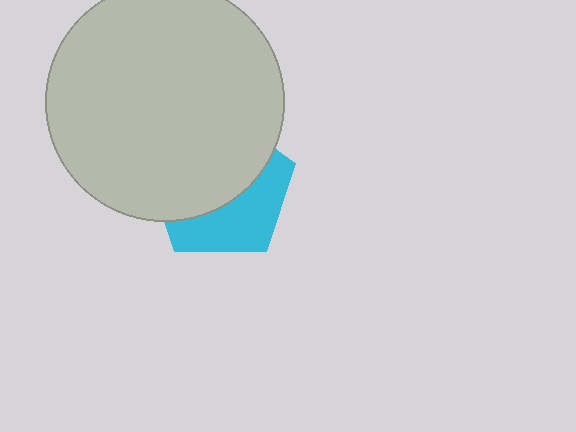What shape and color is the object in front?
The object in front is a light gray circle.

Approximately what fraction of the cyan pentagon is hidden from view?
Roughly 59% of the cyan pentagon is hidden behind the light gray circle.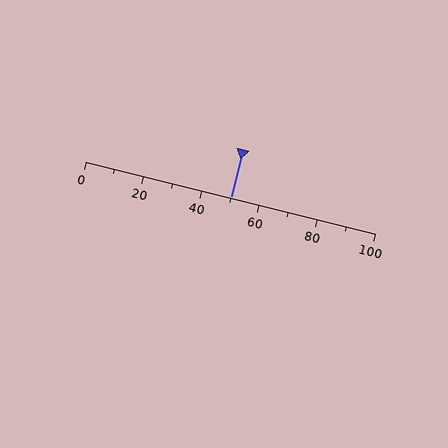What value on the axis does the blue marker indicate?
The marker indicates approximately 50.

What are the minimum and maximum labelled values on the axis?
The axis runs from 0 to 100.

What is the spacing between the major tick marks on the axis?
The major ticks are spaced 20 apart.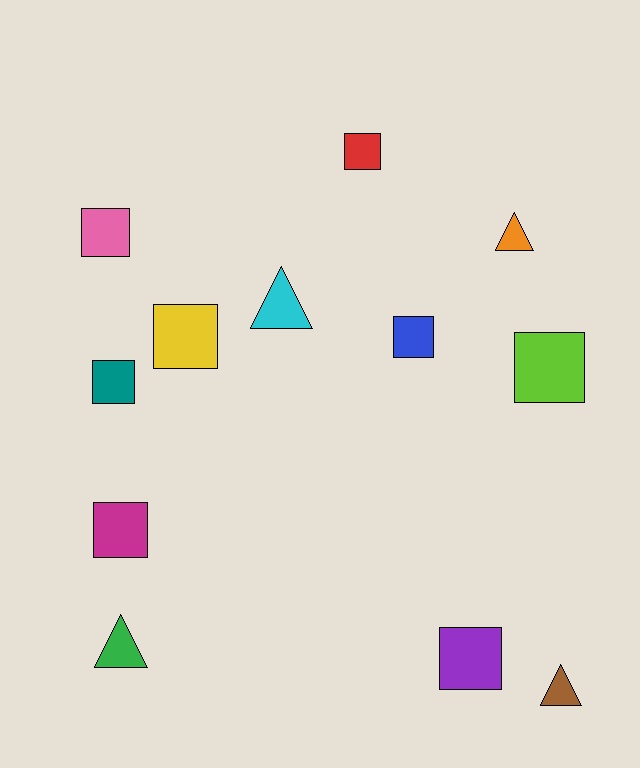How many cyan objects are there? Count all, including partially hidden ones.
There is 1 cyan object.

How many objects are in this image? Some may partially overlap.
There are 12 objects.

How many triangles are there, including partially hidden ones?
There are 4 triangles.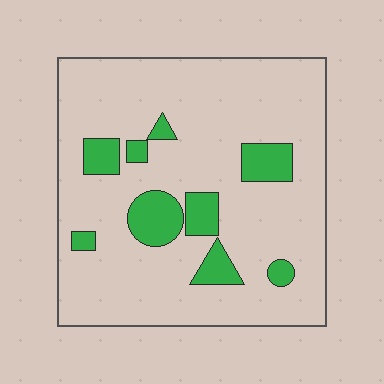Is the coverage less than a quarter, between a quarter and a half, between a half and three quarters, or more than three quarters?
Less than a quarter.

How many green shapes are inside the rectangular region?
9.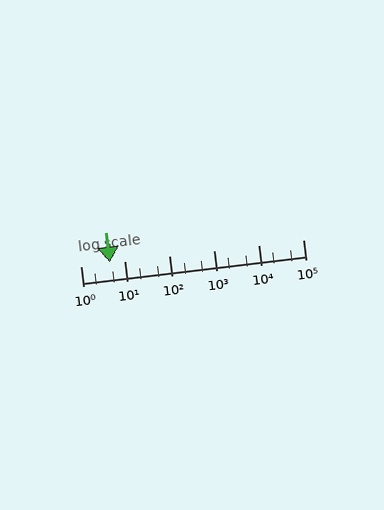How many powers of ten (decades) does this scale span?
The scale spans 5 decades, from 1 to 100000.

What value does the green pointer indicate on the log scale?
The pointer indicates approximately 4.6.